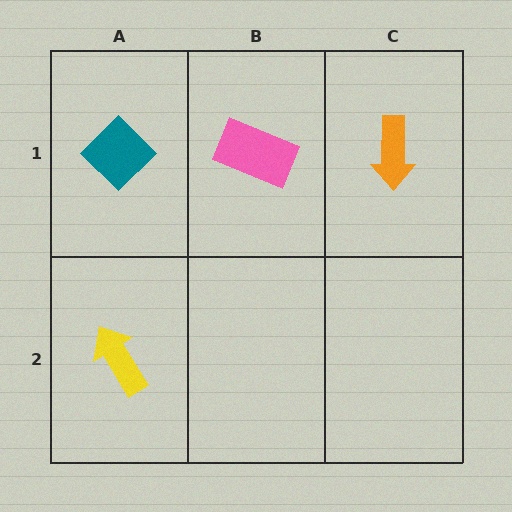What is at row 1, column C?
An orange arrow.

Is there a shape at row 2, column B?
No, that cell is empty.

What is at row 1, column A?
A teal diamond.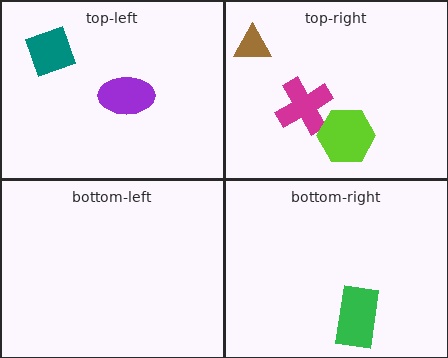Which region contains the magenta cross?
The top-right region.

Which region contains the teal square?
The top-left region.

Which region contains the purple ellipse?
The top-left region.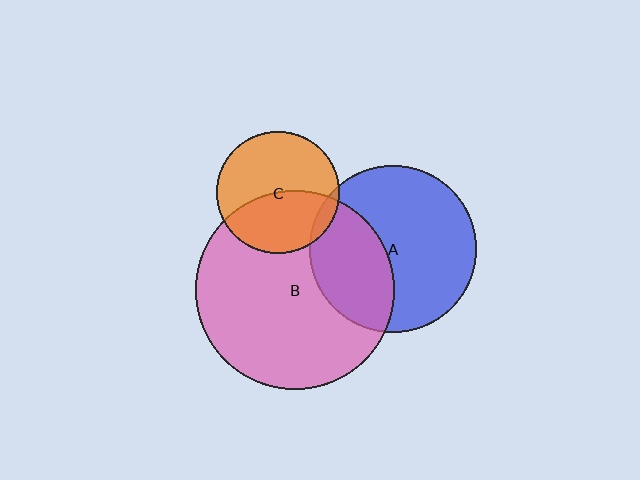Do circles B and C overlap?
Yes.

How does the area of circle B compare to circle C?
Approximately 2.7 times.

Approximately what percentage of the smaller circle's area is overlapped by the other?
Approximately 45%.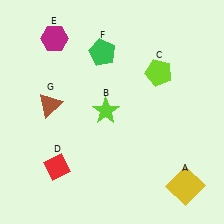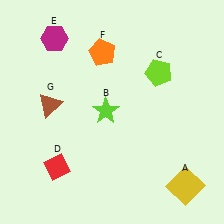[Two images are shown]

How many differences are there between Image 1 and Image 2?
There is 1 difference between the two images.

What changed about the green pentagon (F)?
In Image 1, F is green. In Image 2, it changed to orange.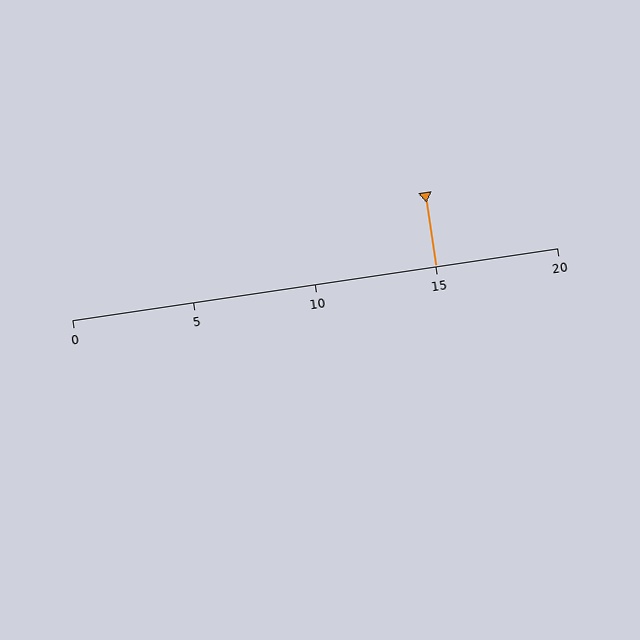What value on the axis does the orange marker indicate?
The marker indicates approximately 15.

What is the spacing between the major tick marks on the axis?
The major ticks are spaced 5 apart.